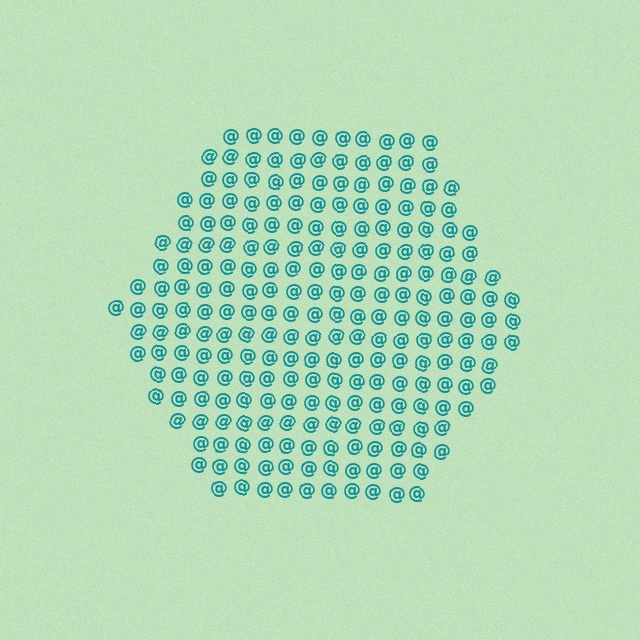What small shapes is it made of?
It is made of small at signs.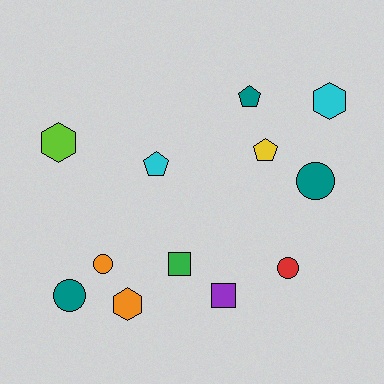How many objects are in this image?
There are 12 objects.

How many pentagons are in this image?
There are 3 pentagons.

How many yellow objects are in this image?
There is 1 yellow object.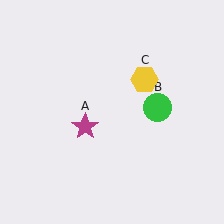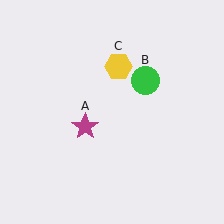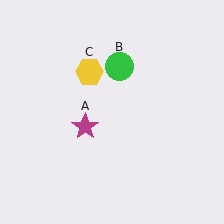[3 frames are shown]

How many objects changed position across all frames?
2 objects changed position: green circle (object B), yellow hexagon (object C).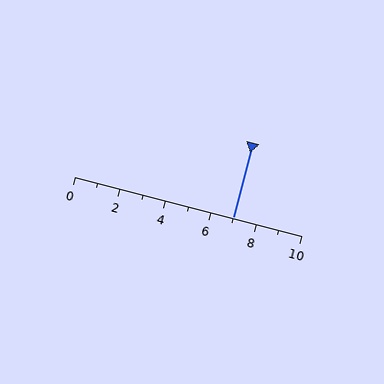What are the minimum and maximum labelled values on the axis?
The axis runs from 0 to 10.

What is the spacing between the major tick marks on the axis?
The major ticks are spaced 2 apart.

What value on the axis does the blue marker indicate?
The marker indicates approximately 7.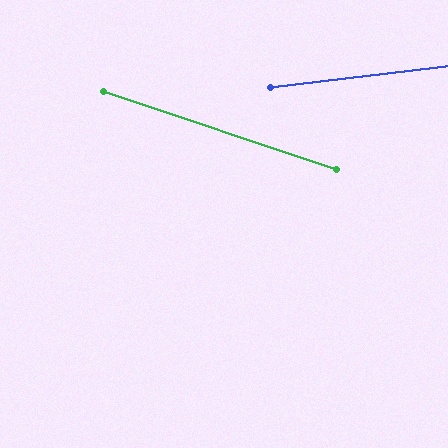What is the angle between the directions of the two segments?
Approximately 25 degrees.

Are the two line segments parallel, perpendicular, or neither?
Neither parallel nor perpendicular — they differ by about 25°.